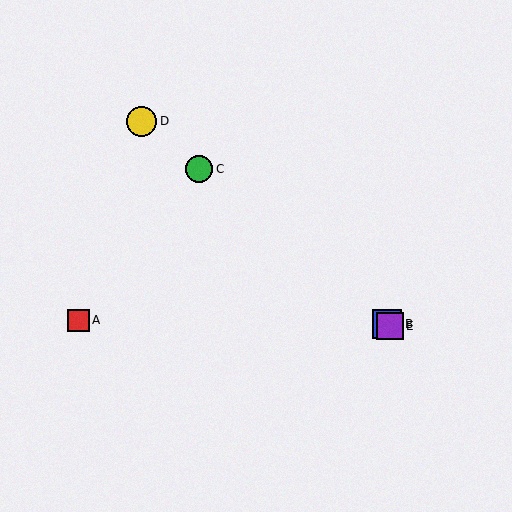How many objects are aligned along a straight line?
4 objects (B, C, D, E) are aligned along a straight line.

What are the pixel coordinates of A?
Object A is at (78, 320).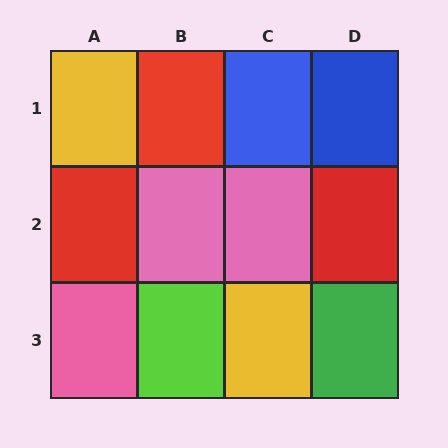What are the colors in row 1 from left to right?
Yellow, red, blue, blue.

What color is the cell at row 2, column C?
Pink.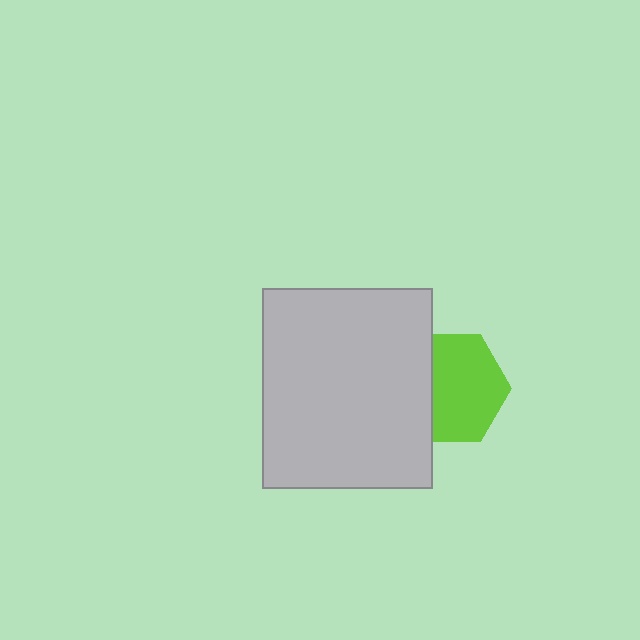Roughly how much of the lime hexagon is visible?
Most of it is visible (roughly 67%).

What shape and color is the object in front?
The object in front is a light gray rectangle.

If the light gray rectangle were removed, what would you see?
You would see the complete lime hexagon.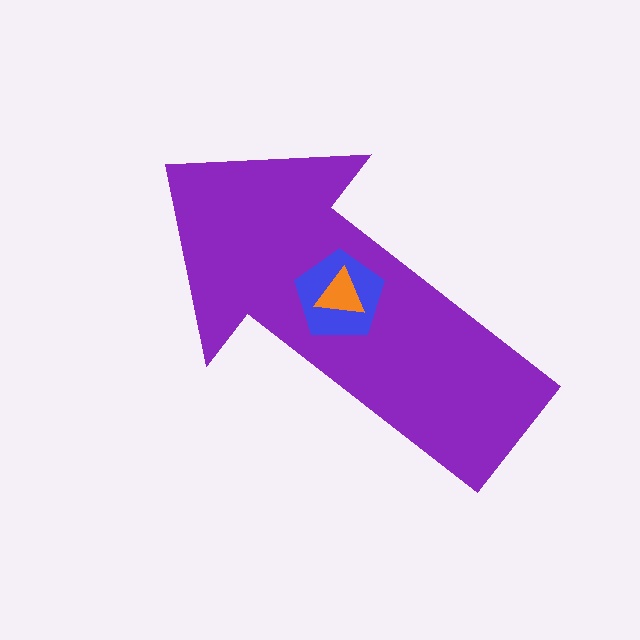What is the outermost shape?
The purple arrow.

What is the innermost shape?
The orange triangle.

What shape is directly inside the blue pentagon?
The orange triangle.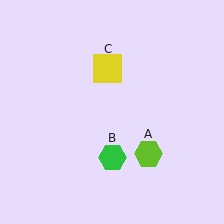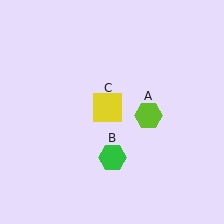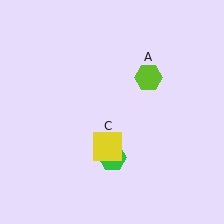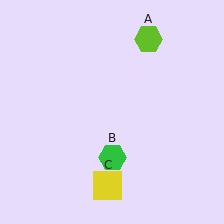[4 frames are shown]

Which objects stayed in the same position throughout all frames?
Green hexagon (object B) remained stationary.